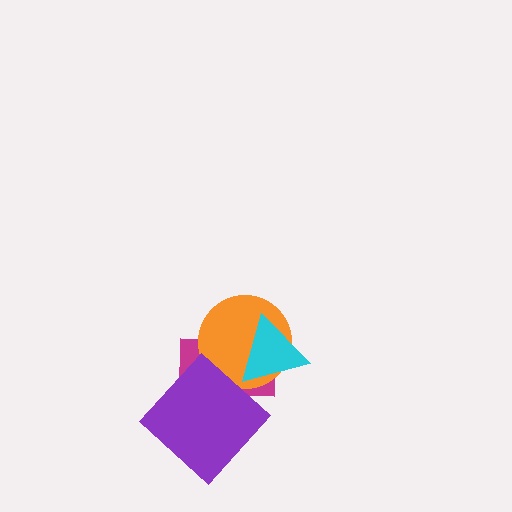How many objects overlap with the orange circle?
2 objects overlap with the orange circle.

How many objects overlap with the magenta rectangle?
3 objects overlap with the magenta rectangle.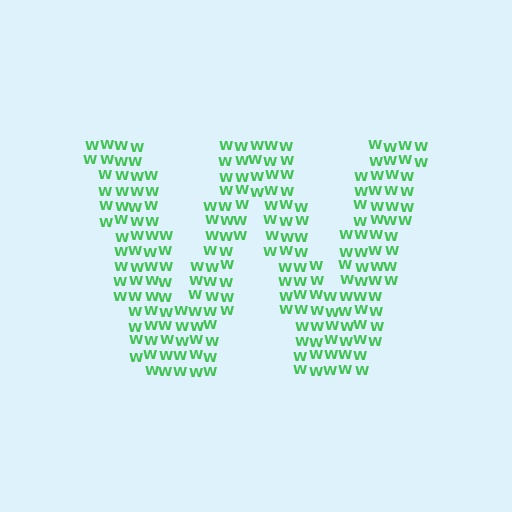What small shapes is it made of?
It is made of small letter W's.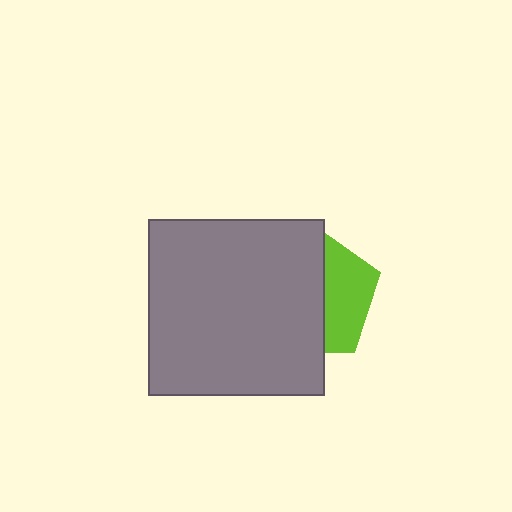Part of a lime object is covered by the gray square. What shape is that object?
It is a pentagon.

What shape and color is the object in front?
The object in front is a gray square.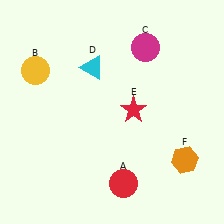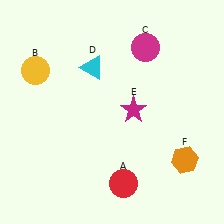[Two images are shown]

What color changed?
The star (E) changed from red in Image 1 to magenta in Image 2.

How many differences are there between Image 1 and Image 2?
There is 1 difference between the two images.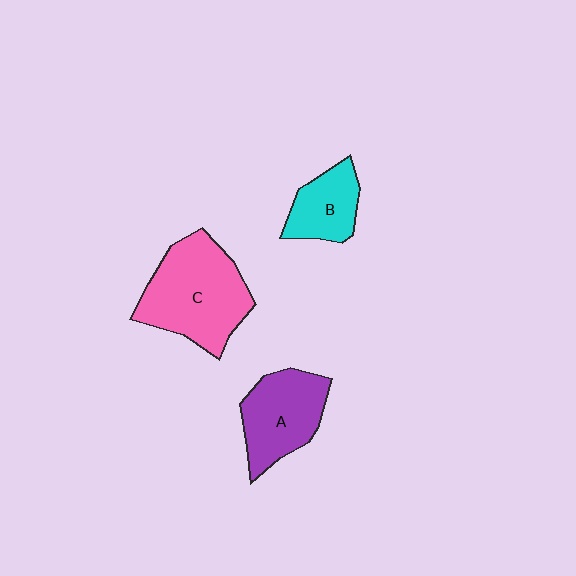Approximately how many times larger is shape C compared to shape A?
Approximately 1.4 times.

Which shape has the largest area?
Shape C (pink).